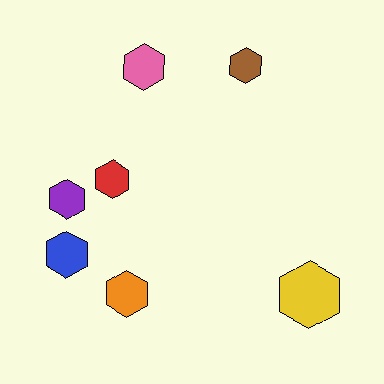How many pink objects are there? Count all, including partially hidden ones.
There is 1 pink object.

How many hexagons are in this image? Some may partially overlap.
There are 7 hexagons.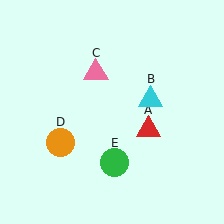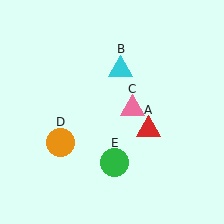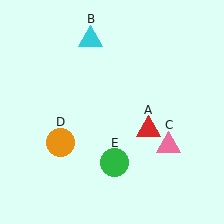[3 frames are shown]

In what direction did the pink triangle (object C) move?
The pink triangle (object C) moved down and to the right.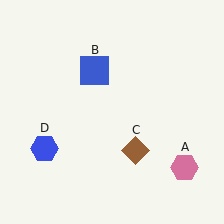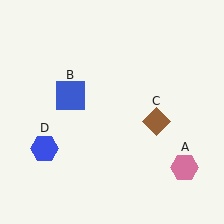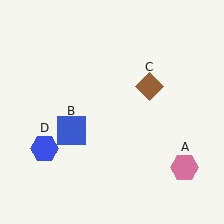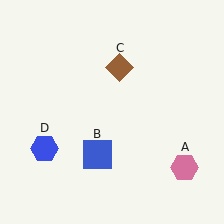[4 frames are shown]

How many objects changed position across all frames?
2 objects changed position: blue square (object B), brown diamond (object C).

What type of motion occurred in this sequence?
The blue square (object B), brown diamond (object C) rotated counterclockwise around the center of the scene.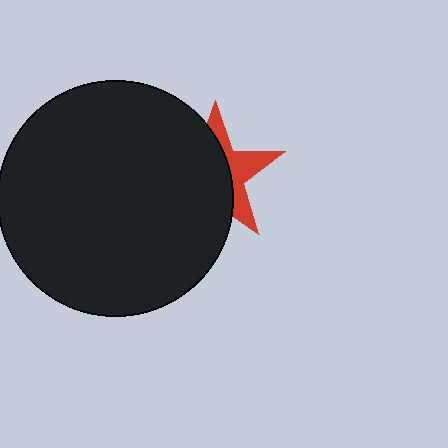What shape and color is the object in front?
The object in front is a black circle.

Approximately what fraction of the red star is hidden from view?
Roughly 64% of the red star is hidden behind the black circle.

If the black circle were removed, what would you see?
You would see the complete red star.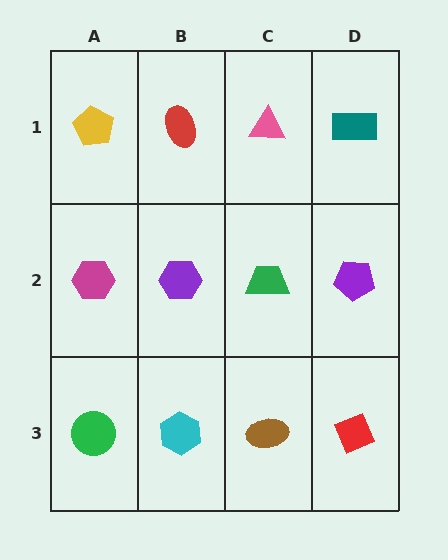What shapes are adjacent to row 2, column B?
A red ellipse (row 1, column B), a cyan hexagon (row 3, column B), a magenta hexagon (row 2, column A), a green trapezoid (row 2, column C).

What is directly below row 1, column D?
A purple pentagon.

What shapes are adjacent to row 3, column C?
A green trapezoid (row 2, column C), a cyan hexagon (row 3, column B), a red diamond (row 3, column D).